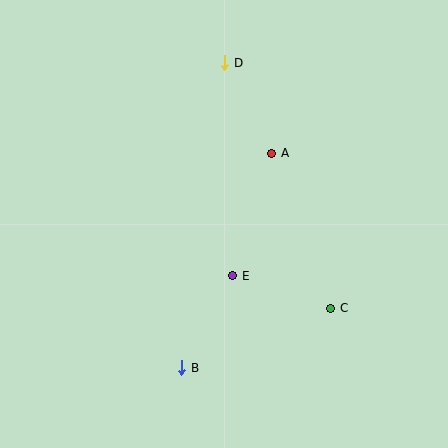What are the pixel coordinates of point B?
Point B is at (182, 368).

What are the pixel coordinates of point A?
Point A is at (272, 153).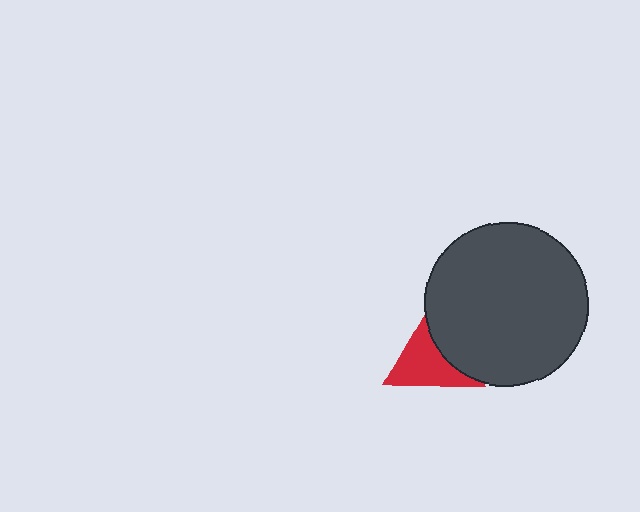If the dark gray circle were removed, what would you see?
You would see the complete red triangle.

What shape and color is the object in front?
The object in front is a dark gray circle.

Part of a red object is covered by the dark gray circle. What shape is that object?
It is a triangle.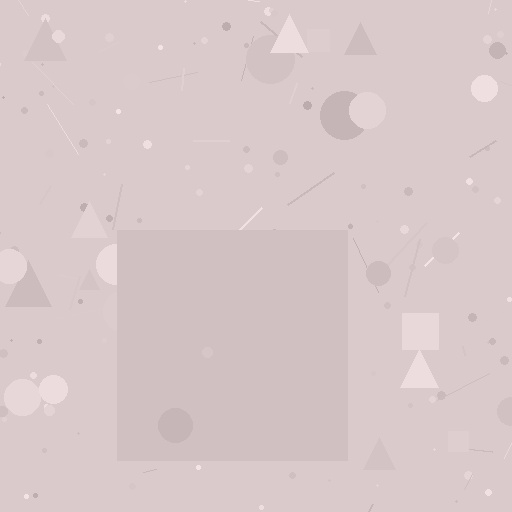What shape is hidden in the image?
A square is hidden in the image.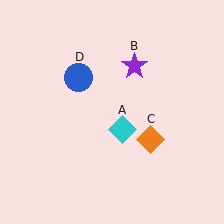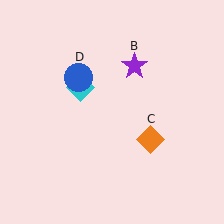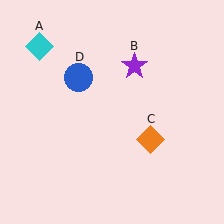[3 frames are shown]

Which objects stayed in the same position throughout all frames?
Purple star (object B) and orange diamond (object C) and blue circle (object D) remained stationary.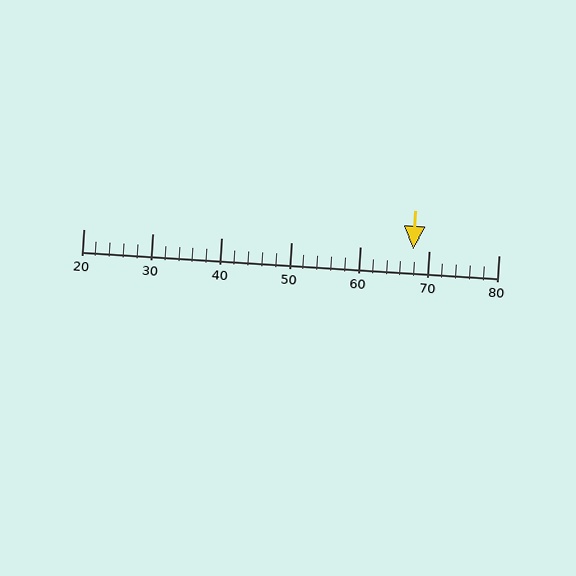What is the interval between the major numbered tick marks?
The major tick marks are spaced 10 units apart.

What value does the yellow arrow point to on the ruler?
The yellow arrow points to approximately 68.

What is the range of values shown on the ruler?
The ruler shows values from 20 to 80.